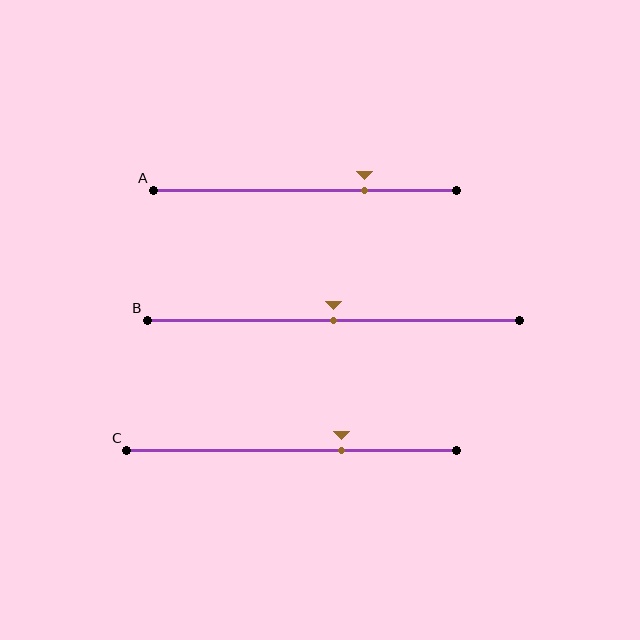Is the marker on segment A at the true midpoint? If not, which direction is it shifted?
No, the marker on segment A is shifted to the right by about 20% of the segment length.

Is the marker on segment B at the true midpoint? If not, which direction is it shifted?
Yes, the marker on segment B is at the true midpoint.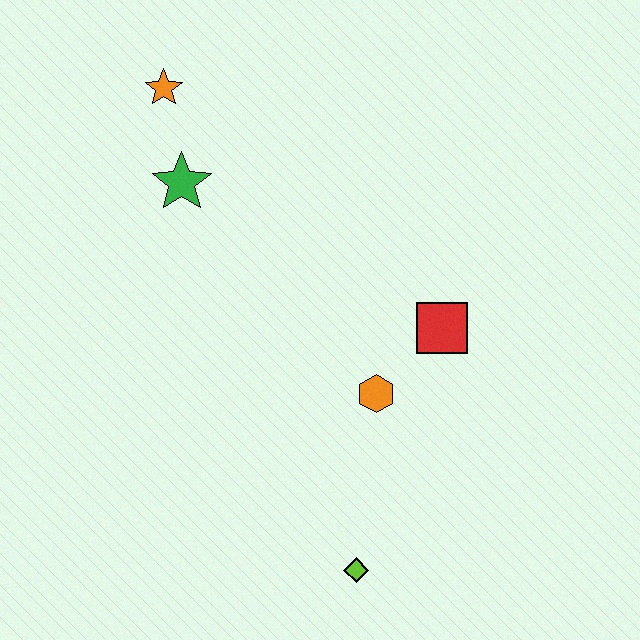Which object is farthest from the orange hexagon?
The orange star is farthest from the orange hexagon.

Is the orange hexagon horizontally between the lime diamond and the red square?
Yes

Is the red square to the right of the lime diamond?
Yes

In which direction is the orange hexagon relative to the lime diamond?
The orange hexagon is above the lime diamond.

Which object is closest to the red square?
The orange hexagon is closest to the red square.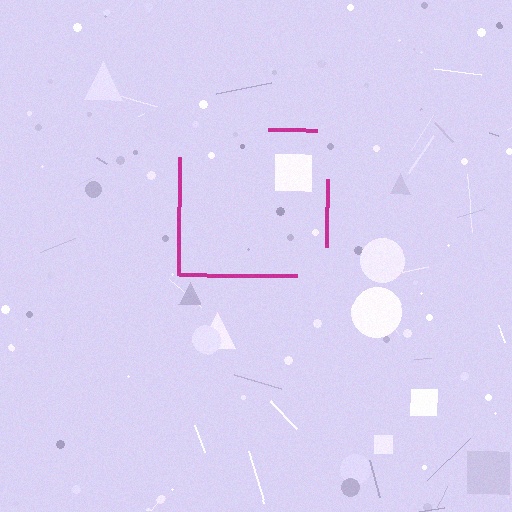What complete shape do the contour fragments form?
The contour fragments form a square.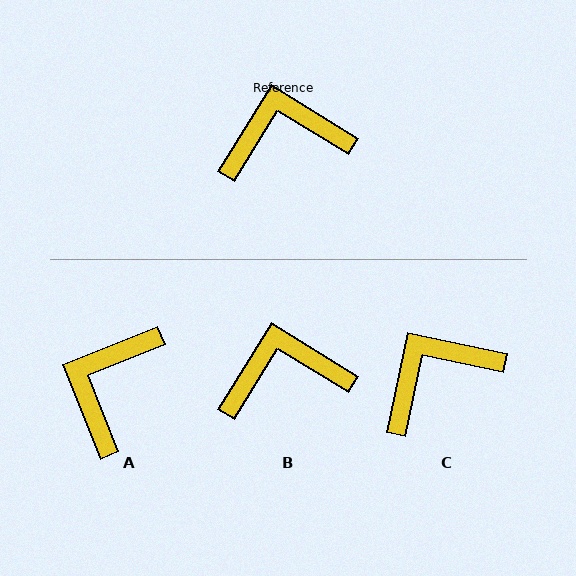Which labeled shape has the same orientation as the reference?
B.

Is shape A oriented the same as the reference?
No, it is off by about 54 degrees.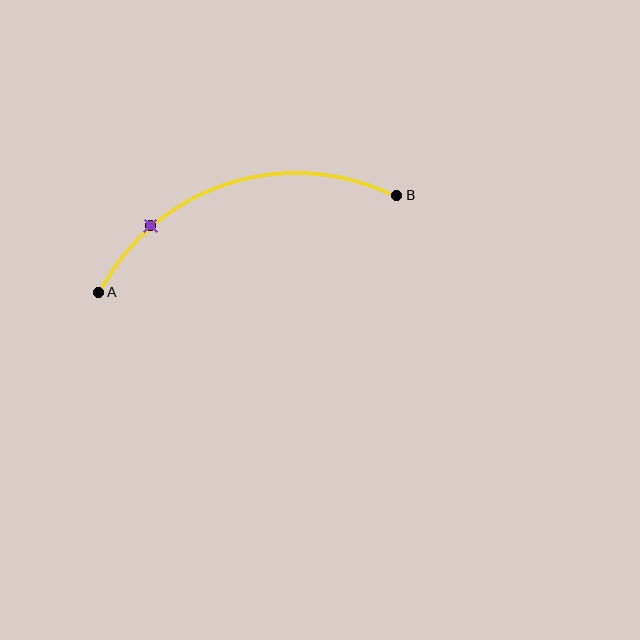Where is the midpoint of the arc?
The arc midpoint is the point on the curve farthest from the straight line joining A and B. It sits above that line.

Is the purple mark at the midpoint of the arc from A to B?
No. The purple mark lies on the arc but is closer to endpoint A. The arc midpoint would be at the point on the curve equidistant along the arc from both A and B.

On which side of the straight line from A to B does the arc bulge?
The arc bulges above the straight line connecting A and B.